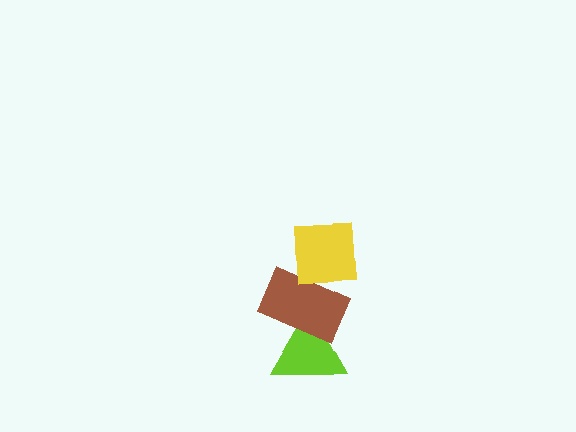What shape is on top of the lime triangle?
The brown rectangle is on top of the lime triangle.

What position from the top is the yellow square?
The yellow square is 1st from the top.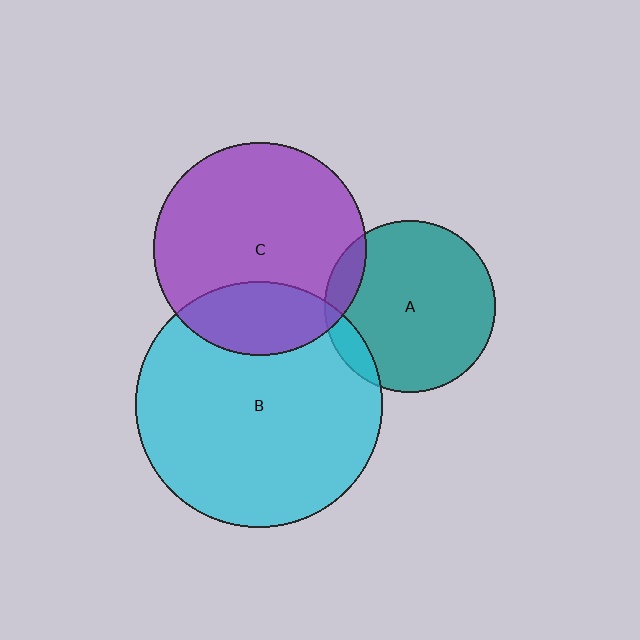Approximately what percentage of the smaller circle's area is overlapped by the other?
Approximately 10%.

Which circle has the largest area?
Circle B (cyan).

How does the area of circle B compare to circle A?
Approximately 2.1 times.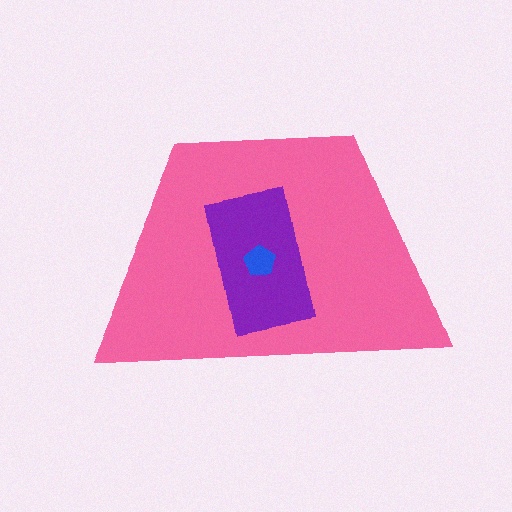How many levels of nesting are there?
3.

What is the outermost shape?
The pink trapezoid.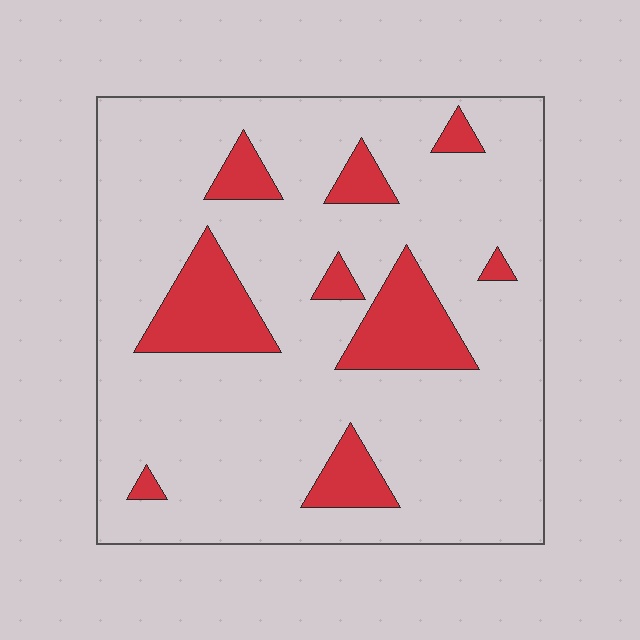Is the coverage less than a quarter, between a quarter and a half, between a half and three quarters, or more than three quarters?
Less than a quarter.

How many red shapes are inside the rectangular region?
9.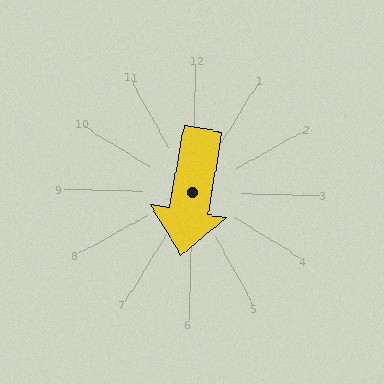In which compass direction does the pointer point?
South.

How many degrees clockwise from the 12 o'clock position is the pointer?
Approximately 189 degrees.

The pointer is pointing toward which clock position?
Roughly 6 o'clock.